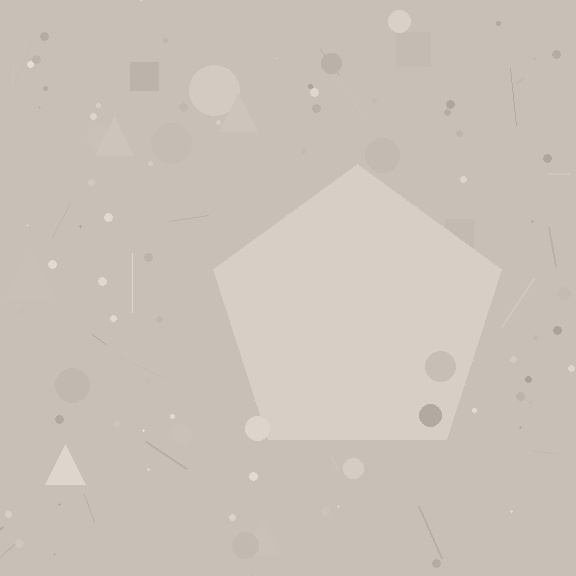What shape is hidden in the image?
A pentagon is hidden in the image.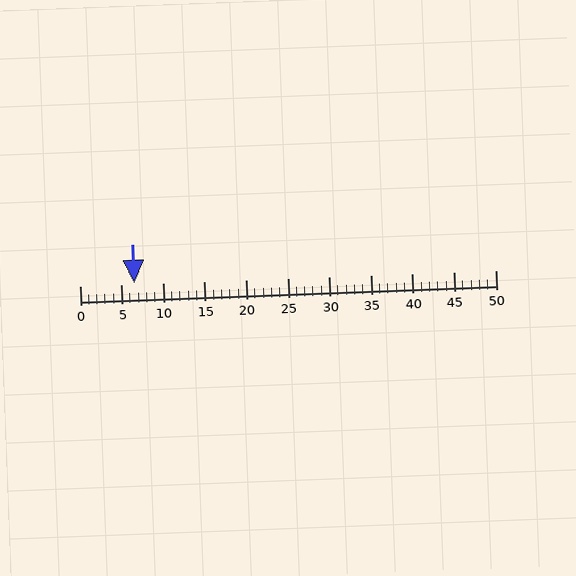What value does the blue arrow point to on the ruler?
The blue arrow points to approximately 6.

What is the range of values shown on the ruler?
The ruler shows values from 0 to 50.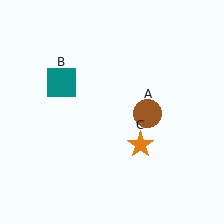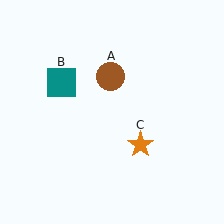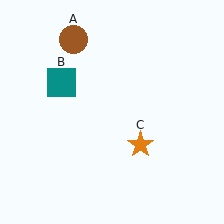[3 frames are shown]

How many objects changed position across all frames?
1 object changed position: brown circle (object A).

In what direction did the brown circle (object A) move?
The brown circle (object A) moved up and to the left.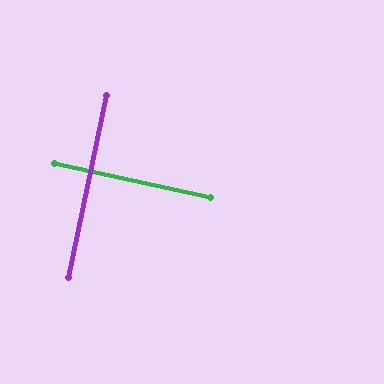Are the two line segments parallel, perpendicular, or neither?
Perpendicular — they meet at approximately 89°.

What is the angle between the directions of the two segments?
Approximately 89 degrees.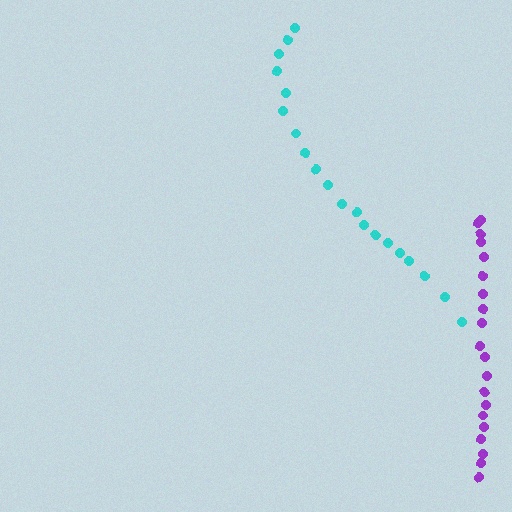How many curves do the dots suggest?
There are 2 distinct paths.